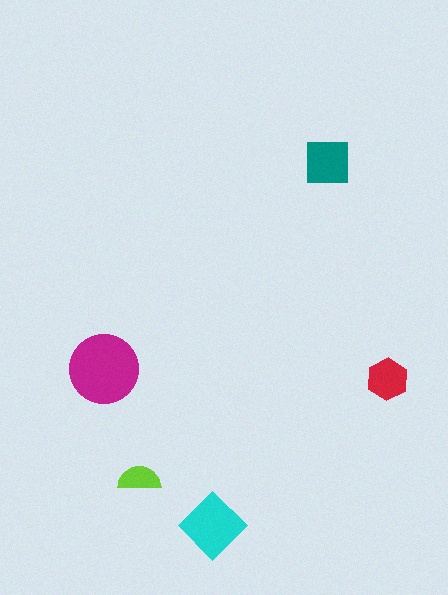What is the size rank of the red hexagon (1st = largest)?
4th.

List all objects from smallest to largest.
The lime semicircle, the red hexagon, the teal square, the cyan diamond, the magenta circle.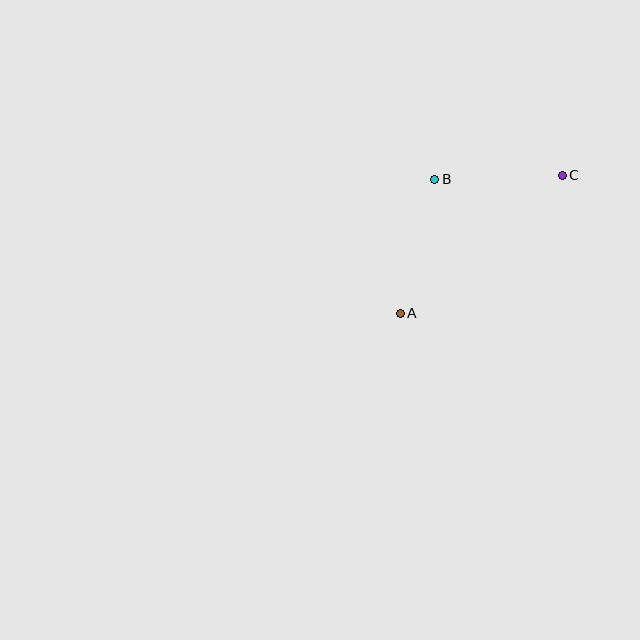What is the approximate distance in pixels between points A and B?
The distance between A and B is approximately 138 pixels.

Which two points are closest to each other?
Points B and C are closest to each other.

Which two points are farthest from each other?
Points A and C are farthest from each other.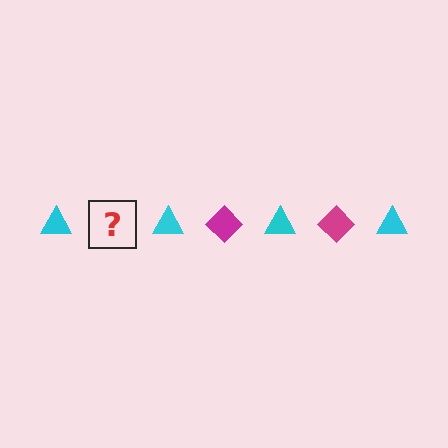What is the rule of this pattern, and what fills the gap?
The rule is that the pattern alternates between cyan triangle and magenta diamond. The gap should be filled with a magenta diamond.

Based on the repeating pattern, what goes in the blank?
The blank should be a magenta diamond.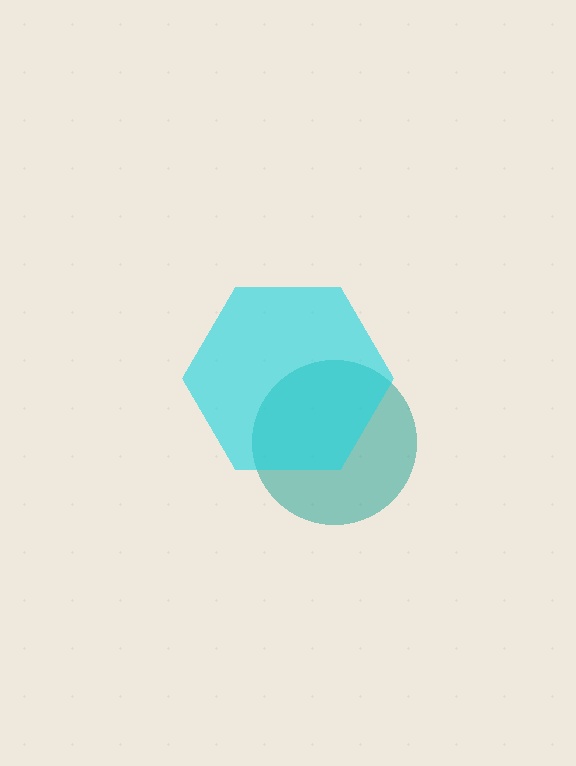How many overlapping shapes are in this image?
There are 2 overlapping shapes in the image.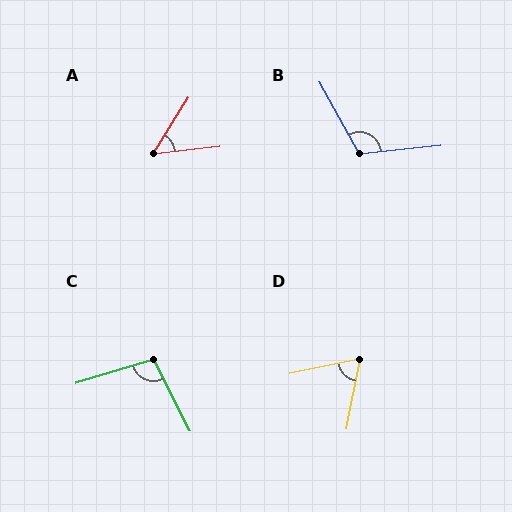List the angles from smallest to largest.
A (52°), D (68°), C (100°), B (113°).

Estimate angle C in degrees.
Approximately 100 degrees.